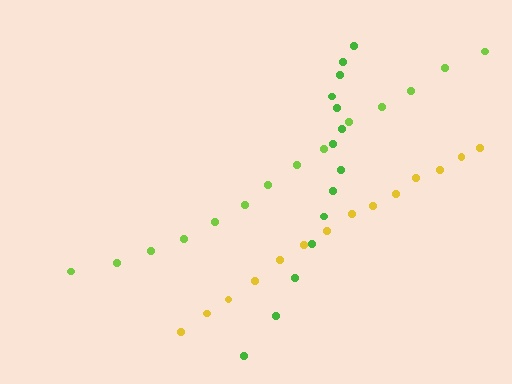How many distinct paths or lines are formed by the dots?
There are 3 distinct paths.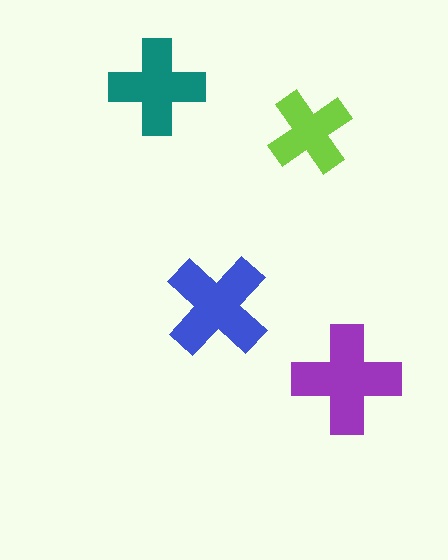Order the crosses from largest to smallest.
the purple one, the blue one, the teal one, the lime one.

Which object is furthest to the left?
The teal cross is leftmost.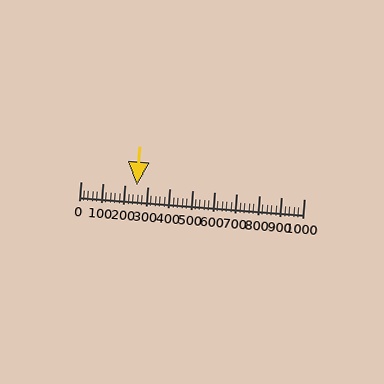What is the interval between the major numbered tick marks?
The major tick marks are spaced 100 units apart.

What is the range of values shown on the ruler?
The ruler shows values from 0 to 1000.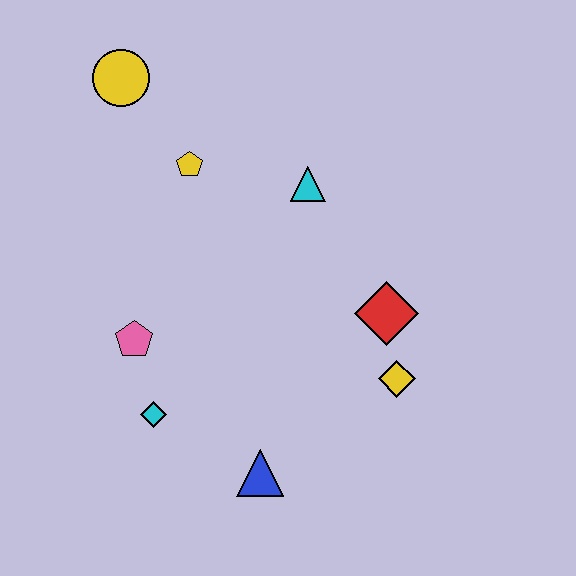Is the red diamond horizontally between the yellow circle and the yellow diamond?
Yes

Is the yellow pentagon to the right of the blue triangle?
No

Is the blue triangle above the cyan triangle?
No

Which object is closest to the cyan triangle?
The yellow pentagon is closest to the cyan triangle.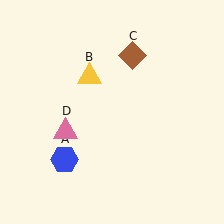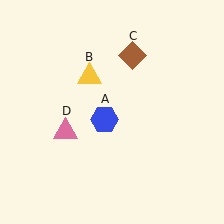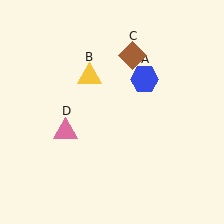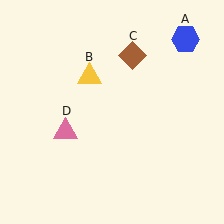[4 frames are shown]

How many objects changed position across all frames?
1 object changed position: blue hexagon (object A).